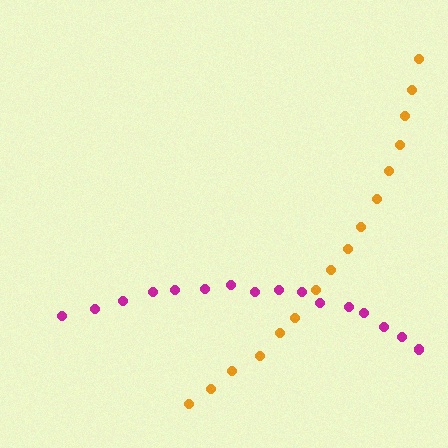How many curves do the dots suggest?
There are 2 distinct paths.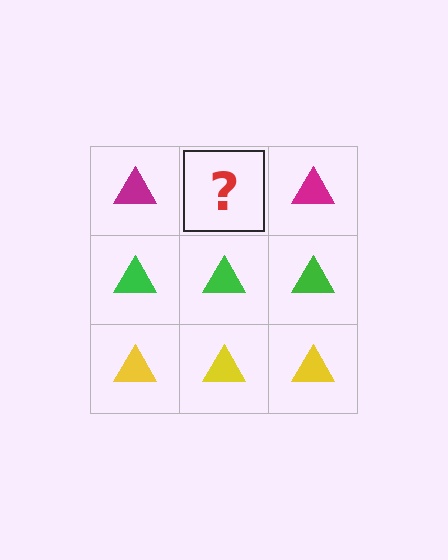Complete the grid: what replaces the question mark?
The question mark should be replaced with a magenta triangle.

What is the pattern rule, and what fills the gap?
The rule is that each row has a consistent color. The gap should be filled with a magenta triangle.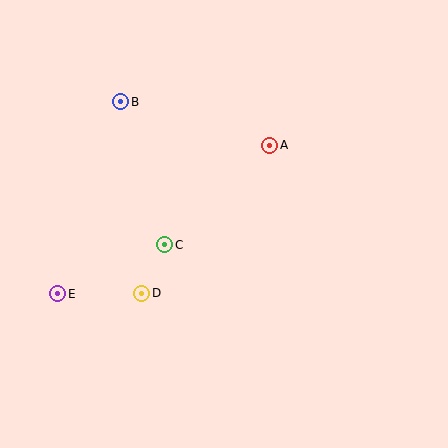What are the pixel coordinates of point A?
Point A is at (270, 145).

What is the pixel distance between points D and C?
The distance between D and C is 54 pixels.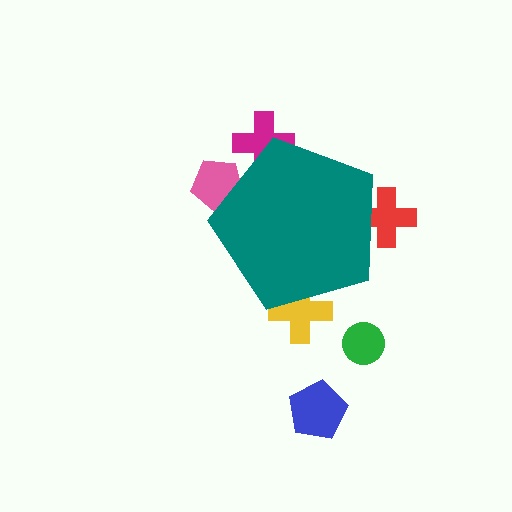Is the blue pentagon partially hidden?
No, the blue pentagon is fully visible.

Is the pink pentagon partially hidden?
Yes, the pink pentagon is partially hidden behind the teal pentagon.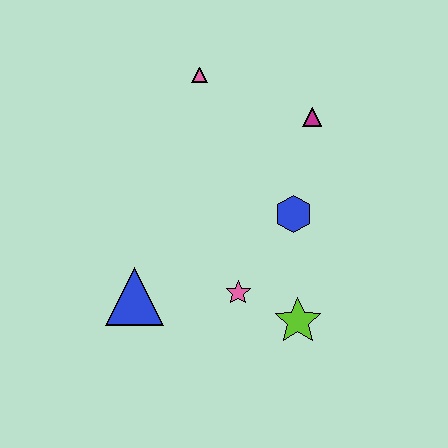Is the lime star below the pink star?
Yes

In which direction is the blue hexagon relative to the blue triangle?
The blue hexagon is to the right of the blue triangle.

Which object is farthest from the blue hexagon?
The blue triangle is farthest from the blue hexagon.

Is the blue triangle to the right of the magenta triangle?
No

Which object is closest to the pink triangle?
The magenta triangle is closest to the pink triangle.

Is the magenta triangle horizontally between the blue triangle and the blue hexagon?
No